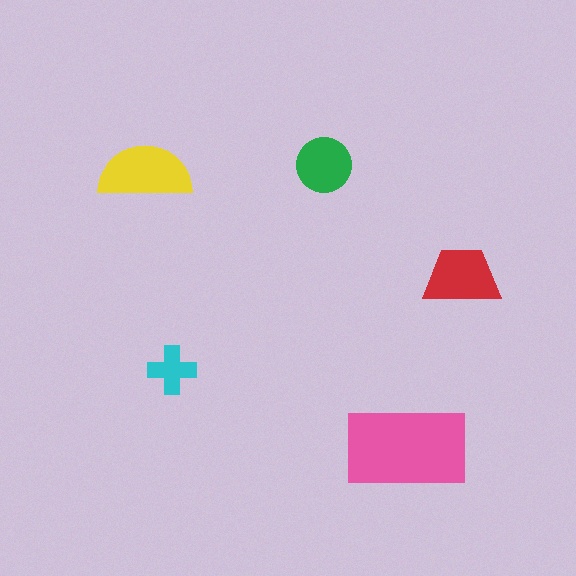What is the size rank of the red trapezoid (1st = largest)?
3rd.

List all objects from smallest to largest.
The cyan cross, the green circle, the red trapezoid, the yellow semicircle, the pink rectangle.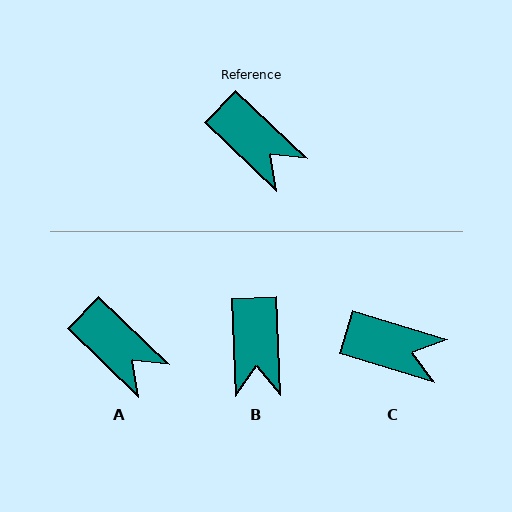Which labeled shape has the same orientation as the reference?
A.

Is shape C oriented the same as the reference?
No, it is off by about 27 degrees.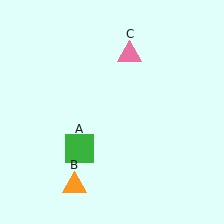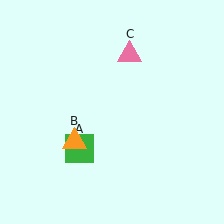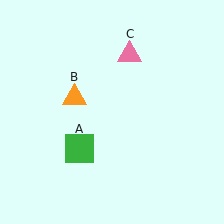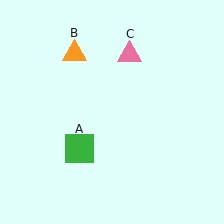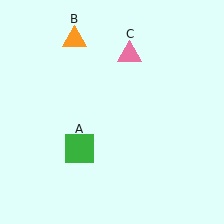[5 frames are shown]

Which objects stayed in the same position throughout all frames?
Green square (object A) and pink triangle (object C) remained stationary.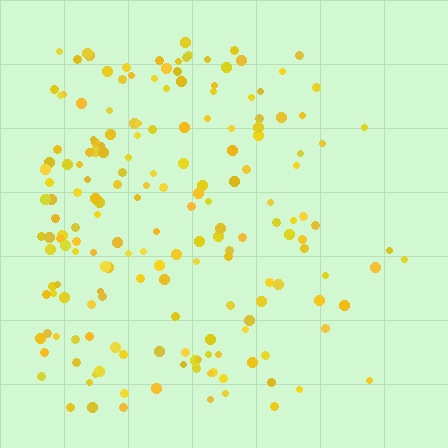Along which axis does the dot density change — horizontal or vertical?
Horizontal.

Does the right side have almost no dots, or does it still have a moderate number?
Still a moderate number, just noticeably fewer than the left.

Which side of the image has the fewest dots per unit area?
The right.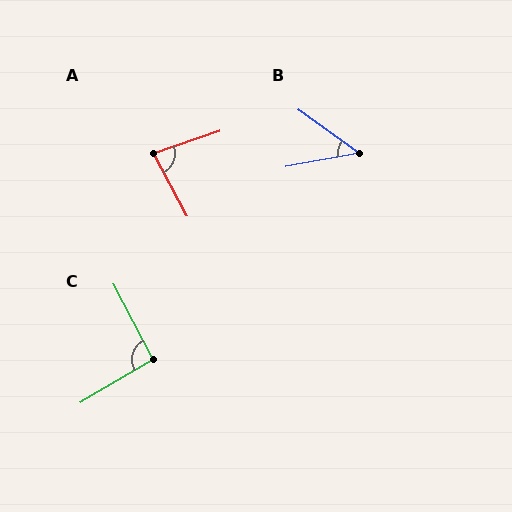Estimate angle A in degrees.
Approximately 81 degrees.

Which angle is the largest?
C, at approximately 94 degrees.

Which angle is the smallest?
B, at approximately 46 degrees.